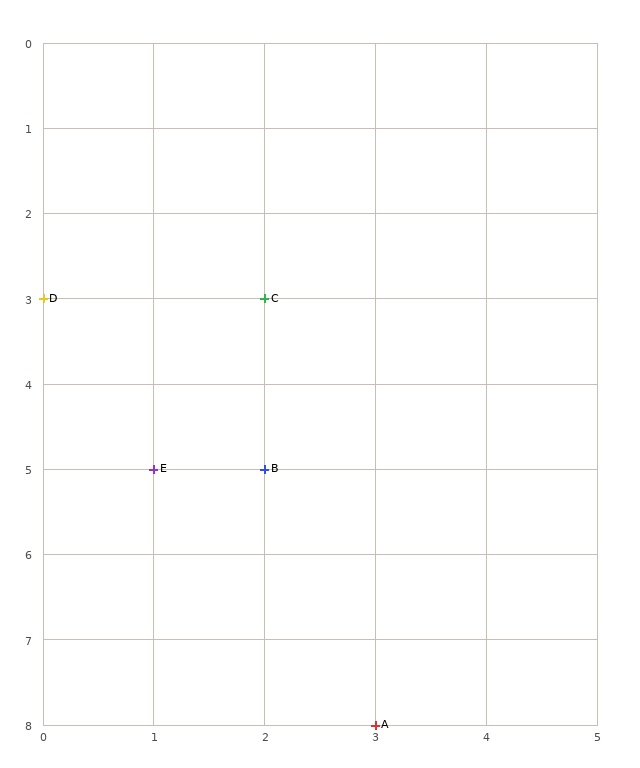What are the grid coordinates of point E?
Point E is at grid coordinates (1, 5).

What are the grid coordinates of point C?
Point C is at grid coordinates (2, 3).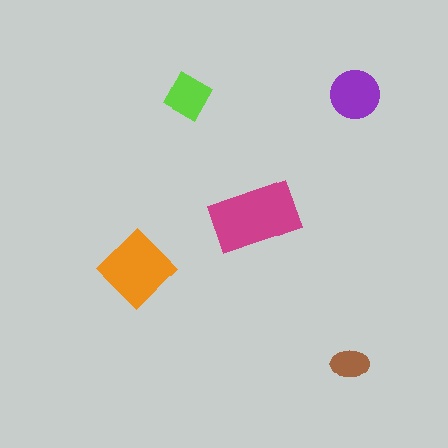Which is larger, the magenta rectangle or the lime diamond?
The magenta rectangle.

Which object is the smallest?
The brown ellipse.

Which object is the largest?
The magenta rectangle.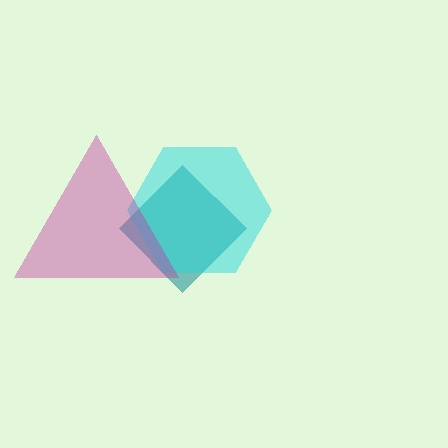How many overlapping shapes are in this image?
There are 3 overlapping shapes in the image.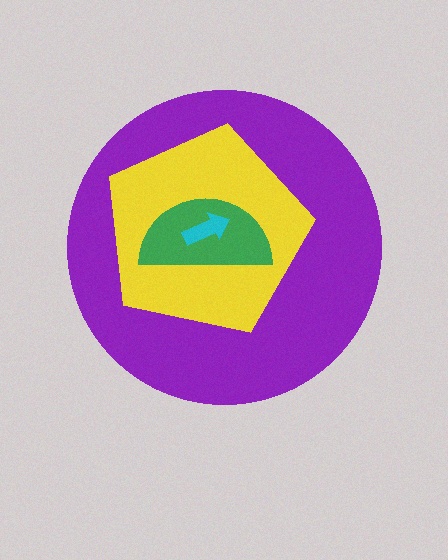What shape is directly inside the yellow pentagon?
The green semicircle.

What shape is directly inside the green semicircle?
The cyan arrow.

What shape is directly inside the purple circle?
The yellow pentagon.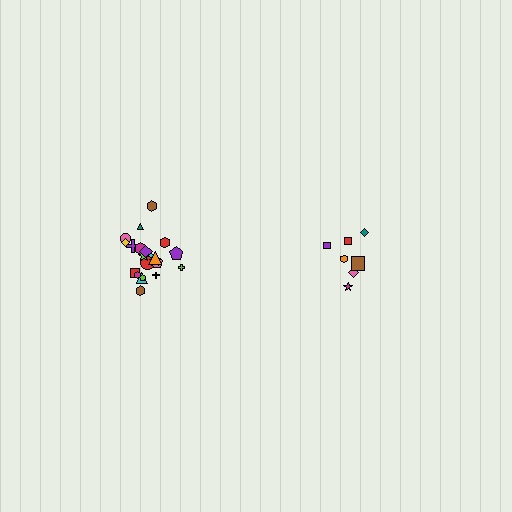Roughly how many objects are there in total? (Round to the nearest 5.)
Roughly 30 objects in total.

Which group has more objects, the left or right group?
The left group.